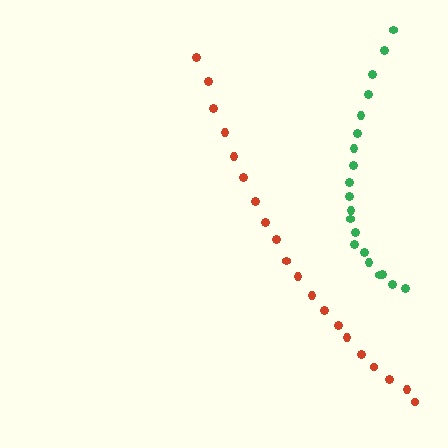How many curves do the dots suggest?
There are 2 distinct paths.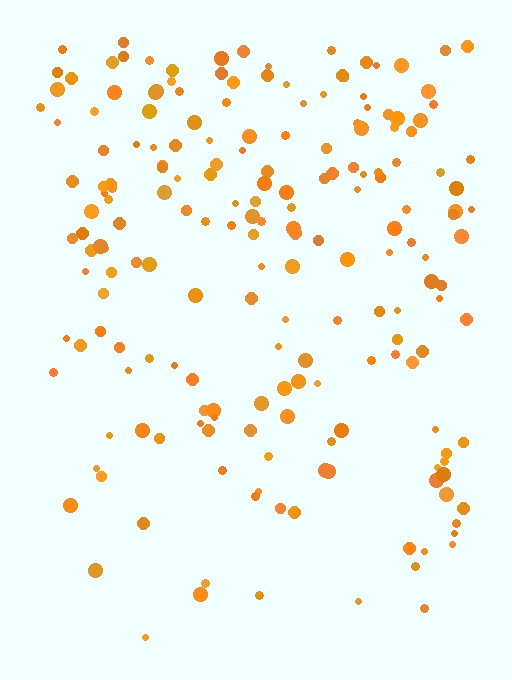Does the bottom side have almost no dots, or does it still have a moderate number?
Still a moderate number, just noticeably fewer than the top.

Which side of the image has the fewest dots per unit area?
The bottom.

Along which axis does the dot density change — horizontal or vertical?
Vertical.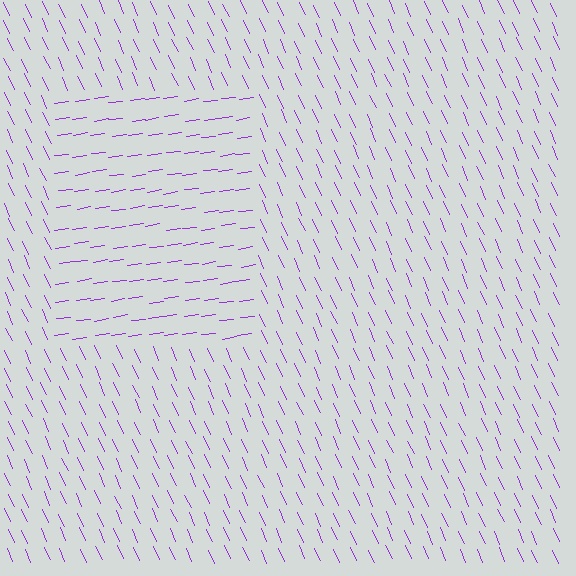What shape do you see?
I see a rectangle.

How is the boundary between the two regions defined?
The boundary is defined purely by a change in line orientation (approximately 74 degrees difference). All lines are the same color and thickness.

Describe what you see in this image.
The image is filled with small purple line segments. A rectangle region in the image has lines oriented differently from the surrounding lines, creating a visible texture boundary.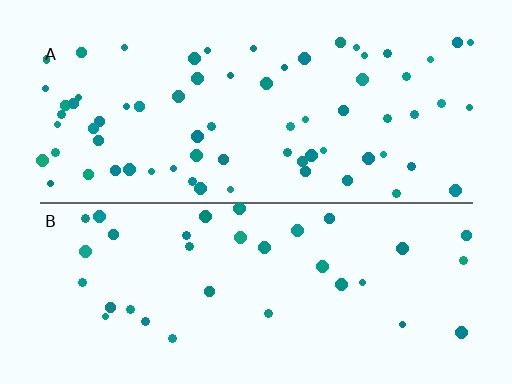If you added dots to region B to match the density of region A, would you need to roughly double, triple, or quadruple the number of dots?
Approximately double.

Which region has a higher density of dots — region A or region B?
A (the top).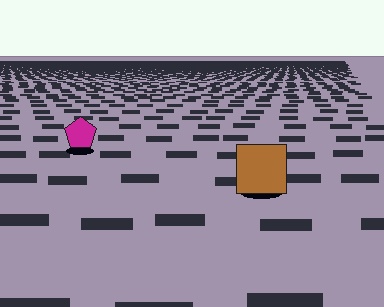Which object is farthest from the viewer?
The magenta pentagon is farthest from the viewer. It appears smaller and the ground texture around it is denser.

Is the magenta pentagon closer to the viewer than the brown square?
No. The brown square is closer — you can tell from the texture gradient: the ground texture is coarser near it.